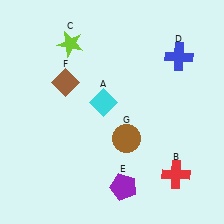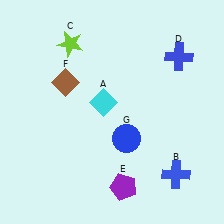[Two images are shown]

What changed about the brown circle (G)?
In Image 1, G is brown. In Image 2, it changed to blue.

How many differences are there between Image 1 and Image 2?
There are 2 differences between the two images.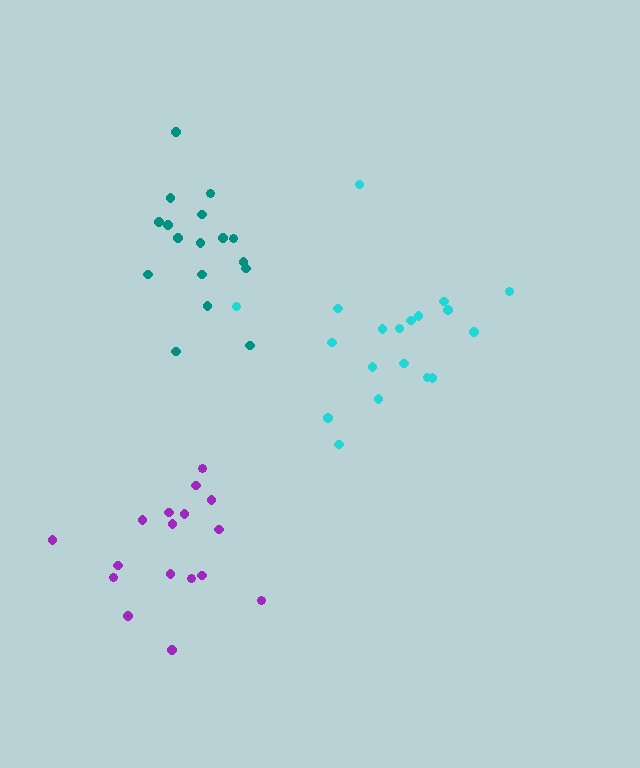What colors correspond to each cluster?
The clusters are colored: purple, cyan, teal.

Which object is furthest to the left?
The purple cluster is leftmost.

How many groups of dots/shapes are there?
There are 3 groups.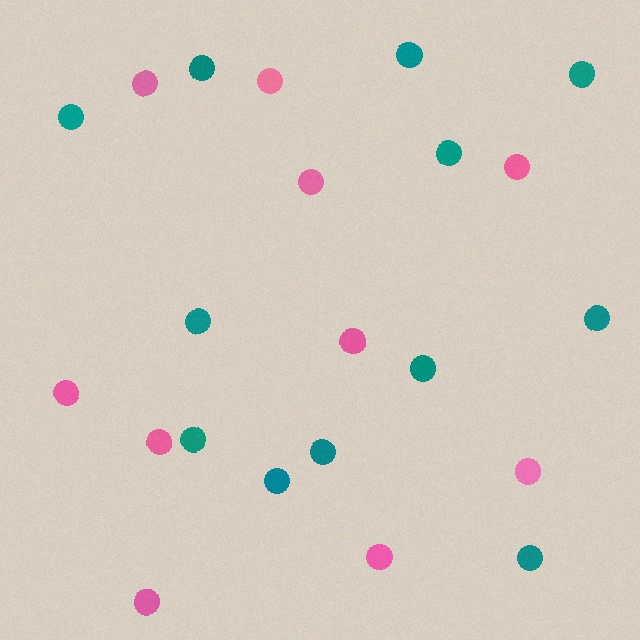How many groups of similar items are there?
There are 2 groups: one group of pink circles (10) and one group of teal circles (12).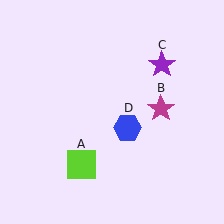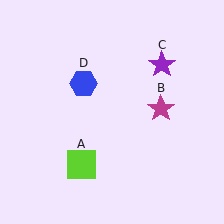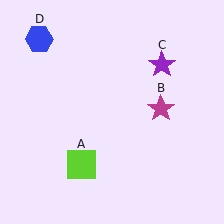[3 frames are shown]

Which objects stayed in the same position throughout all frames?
Lime square (object A) and magenta star (object B) and purple star (object C) remained stationary.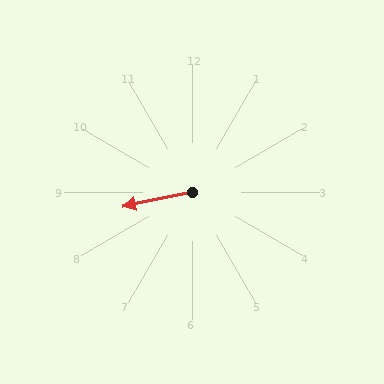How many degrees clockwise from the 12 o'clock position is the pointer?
Approximately 259 degrees.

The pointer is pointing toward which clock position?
Roughly 9 o'clock.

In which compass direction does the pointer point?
West.